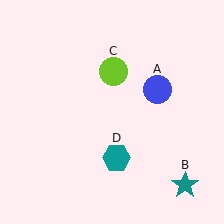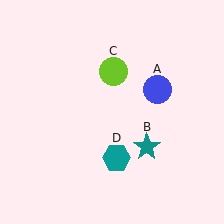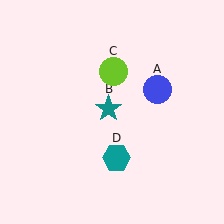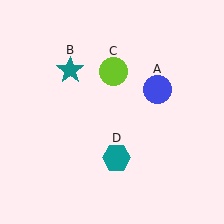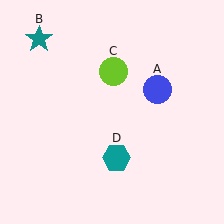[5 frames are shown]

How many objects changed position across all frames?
1 object changed position: teal star (object B).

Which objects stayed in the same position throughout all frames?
Blue circle (object A) and lime circle (object C) and teal hexagon (object D) remained stationary.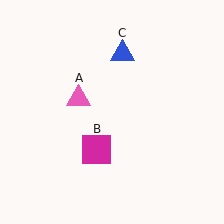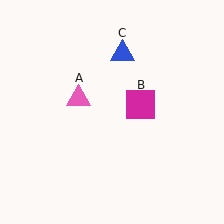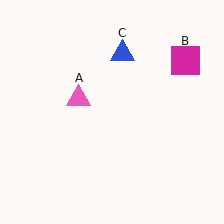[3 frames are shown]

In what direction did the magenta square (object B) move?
The magenta square (object B) moved up and to the right.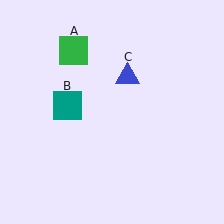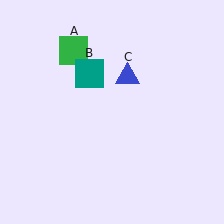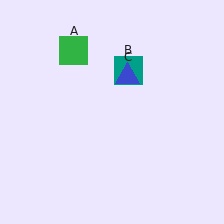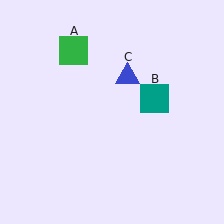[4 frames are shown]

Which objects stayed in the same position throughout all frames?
Green square (object A) and blue triangle (object C) remained stationary.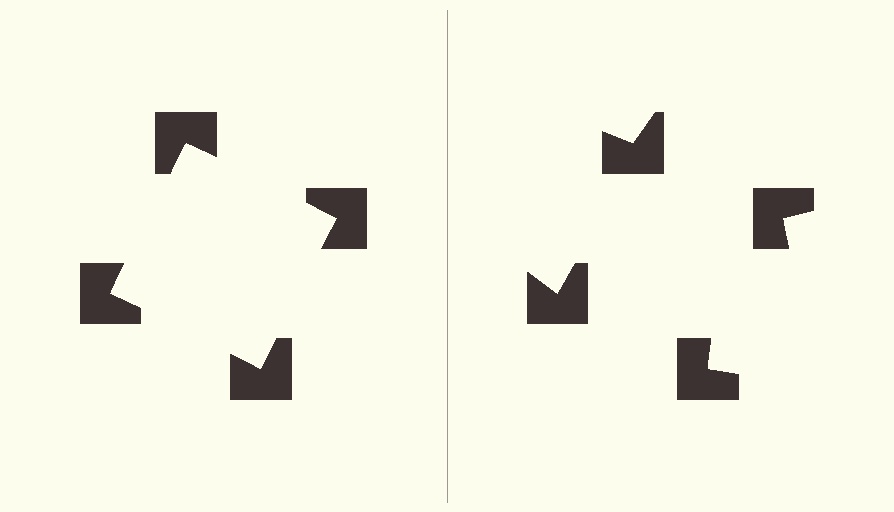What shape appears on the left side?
An illusory square.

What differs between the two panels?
The notched squares are positioned identically on both sides; only the wedge orientations differ. On the left they align to a square; on the right they are misaligned.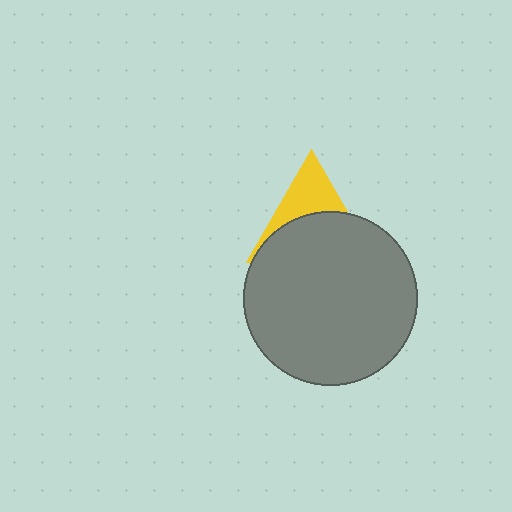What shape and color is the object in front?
The object in front is a gray circle.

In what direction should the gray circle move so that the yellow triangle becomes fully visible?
The gray circle should move down. That is the shortest direction to clear the overlap and leave the yellow triangle fully visible.